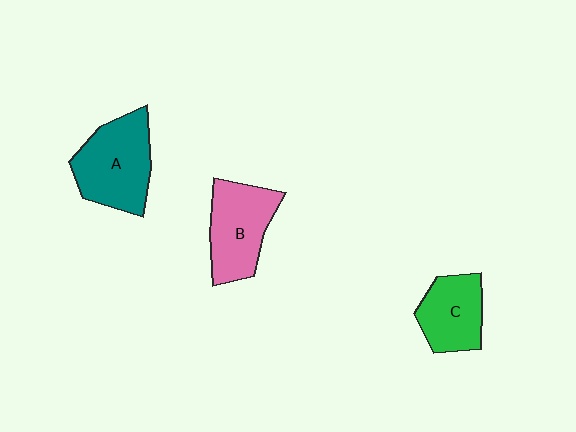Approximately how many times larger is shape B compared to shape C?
Approximately 1.2 times.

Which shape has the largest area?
Shape A (teal).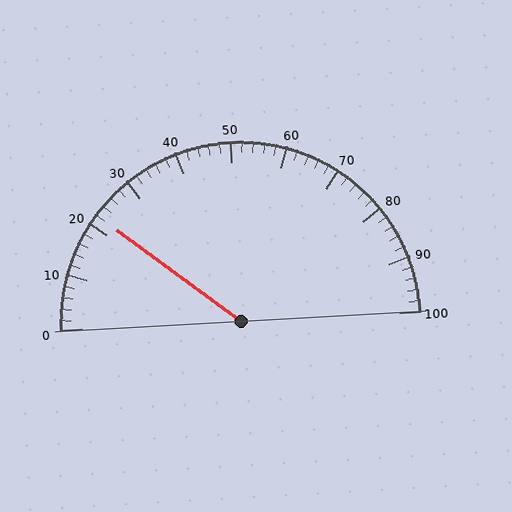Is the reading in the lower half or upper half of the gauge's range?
The reading is in the lower half of the range (0 to 100).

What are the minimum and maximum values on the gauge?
The gauge ranges from 0 to 100.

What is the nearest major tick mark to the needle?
The nearest major tick mark is 20.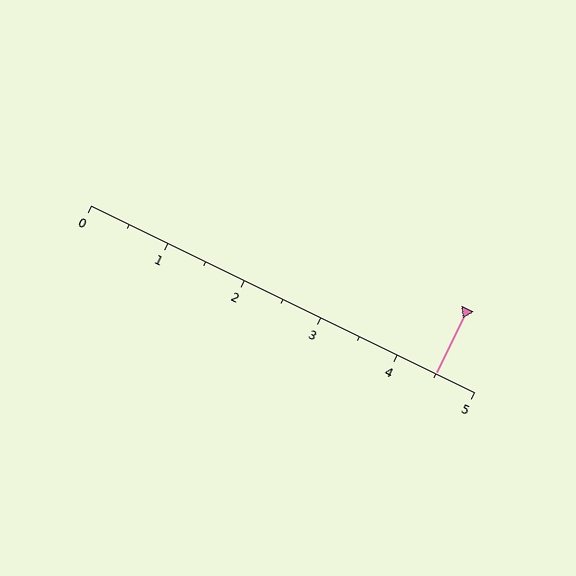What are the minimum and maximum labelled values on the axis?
The axis runs from 0 to 5.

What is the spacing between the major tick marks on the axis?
The major ticks are spaced 1 apart.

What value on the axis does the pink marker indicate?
The marker indicates approximately 4.5.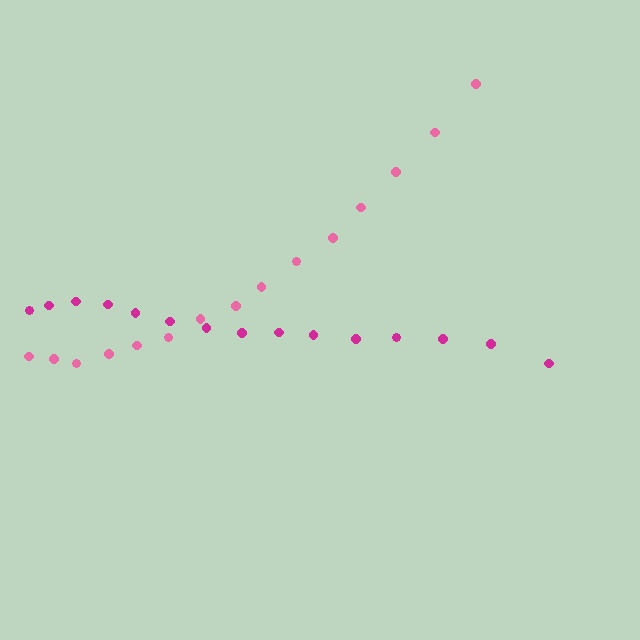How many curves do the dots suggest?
There are 2 distinct paths.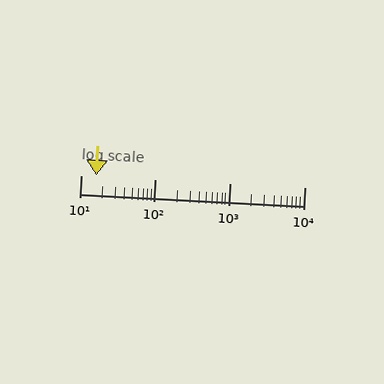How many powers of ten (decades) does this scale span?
The scale spans 3 decades, from 10 to 10000.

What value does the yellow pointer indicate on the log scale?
The pointer indicates approximately 16.